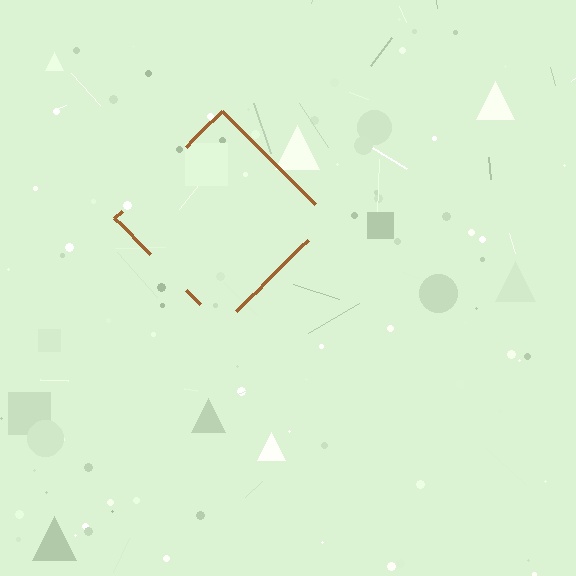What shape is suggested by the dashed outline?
The dashed outline suggests a diamond.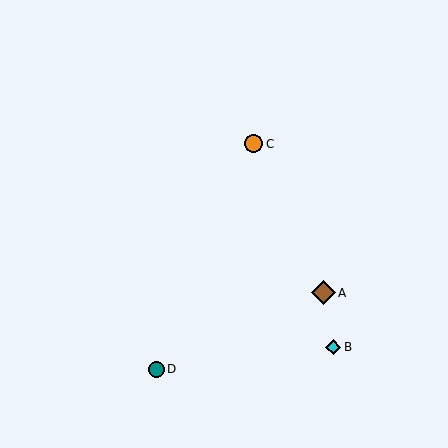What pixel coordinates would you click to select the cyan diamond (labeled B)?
Click at (333, 347) to select the cyan diamond B.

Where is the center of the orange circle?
The center of the orange circle is at (253, 144).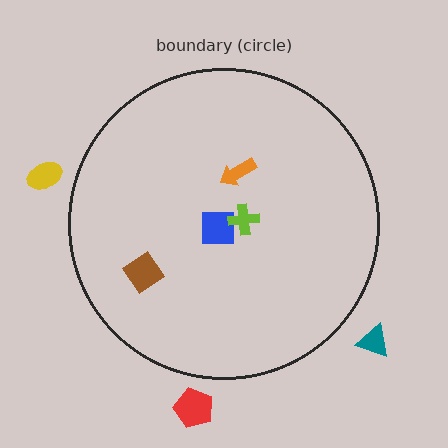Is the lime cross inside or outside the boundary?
Inside.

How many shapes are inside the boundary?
4 inside, 3 outside.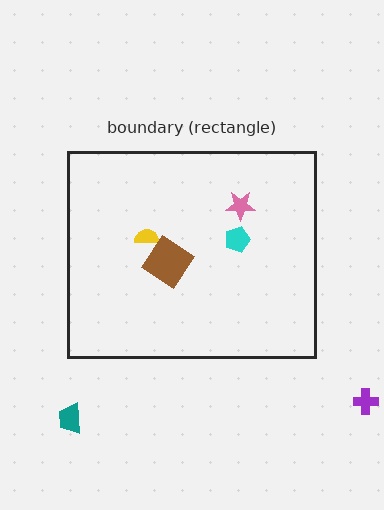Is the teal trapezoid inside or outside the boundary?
Outside.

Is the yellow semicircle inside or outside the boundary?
Inside.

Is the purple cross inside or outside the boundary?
Outside.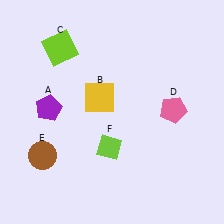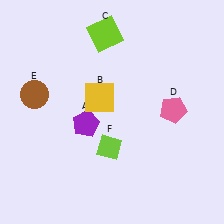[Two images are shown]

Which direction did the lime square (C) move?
The lime square (C) moved right.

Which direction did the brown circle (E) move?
The brown circle (E) moved up.